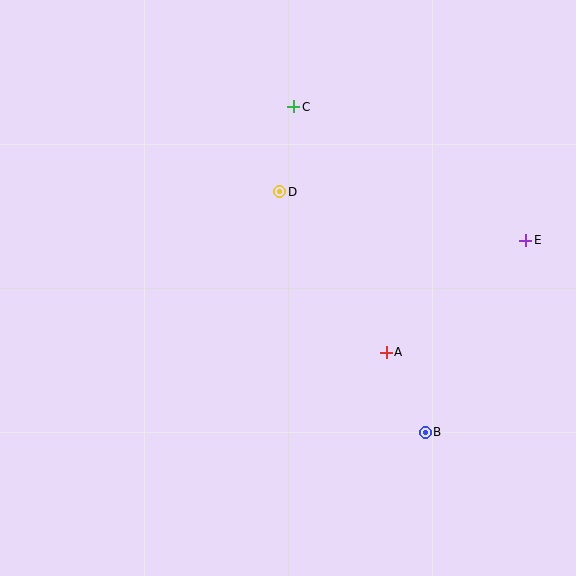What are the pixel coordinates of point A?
Point A is at (386, 352).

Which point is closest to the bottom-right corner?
Point B is closest to the bottom-right corner.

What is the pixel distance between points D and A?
The distance between D and A is 193 pixels.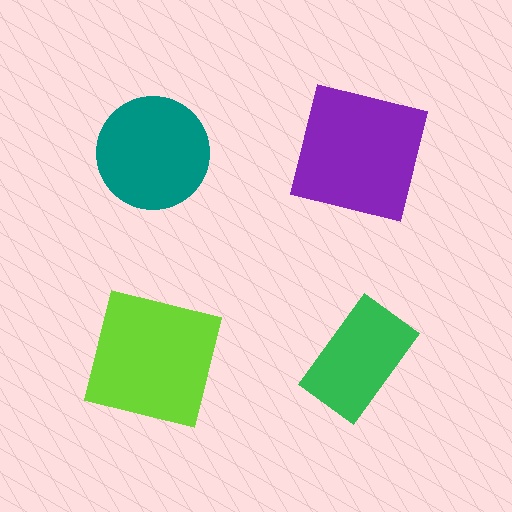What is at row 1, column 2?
A purple square.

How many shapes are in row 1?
2 shapes.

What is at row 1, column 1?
A teal circle.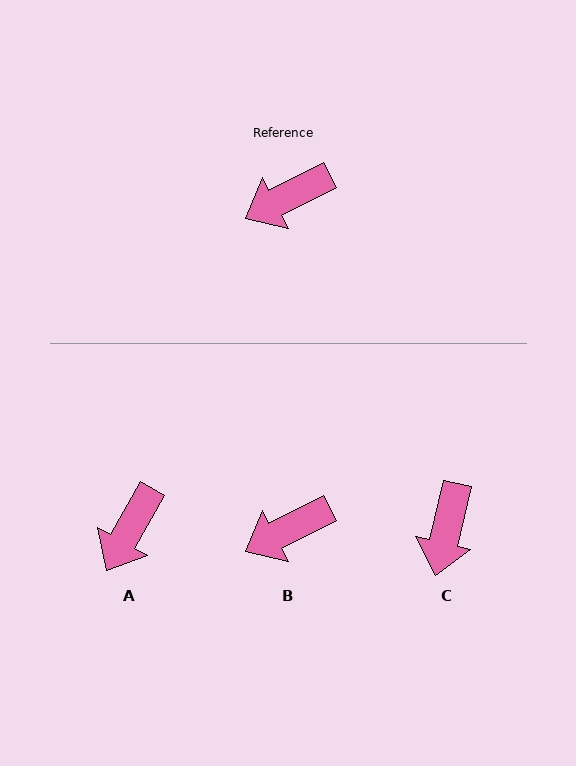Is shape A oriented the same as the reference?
No, it is off by about 33 degrees.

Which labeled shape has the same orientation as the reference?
B.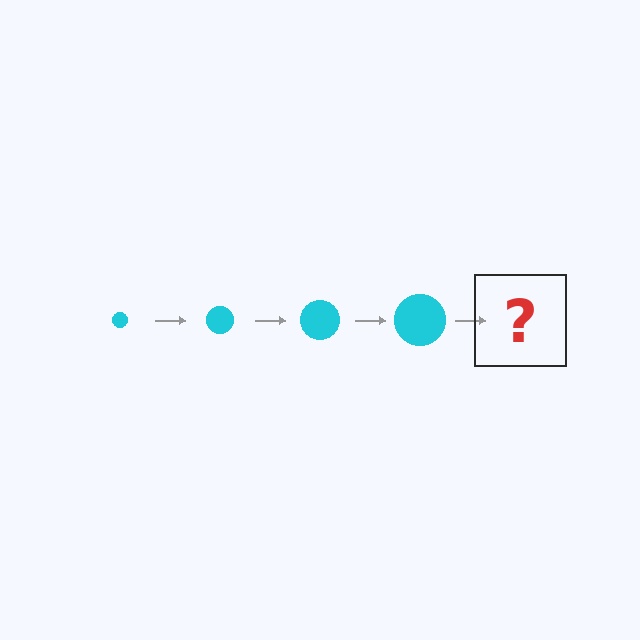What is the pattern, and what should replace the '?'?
The pattern is that the circle gets progressively larger each step. The '?' should be a cyan circle, larger than the previous one.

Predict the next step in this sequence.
The next step is a cyan circle, larger than the previous one.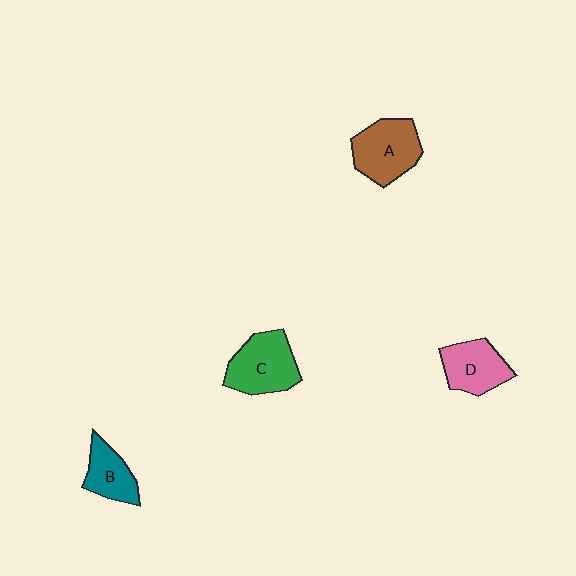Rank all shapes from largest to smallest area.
From largest to smallest: C (green), A (brown), D (pink), B (teal).